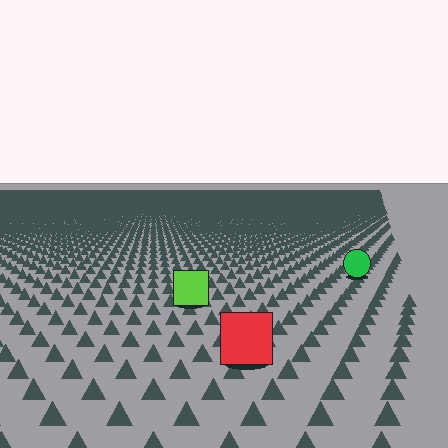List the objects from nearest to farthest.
From nearest to farthest: the red square, the lime square, the green circle.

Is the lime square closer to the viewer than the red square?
No. The red square is closer — you can tell from the texture gradient: the ground texture is coarser near it.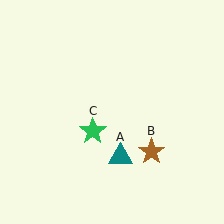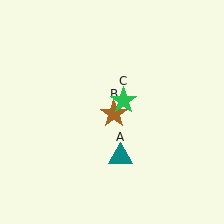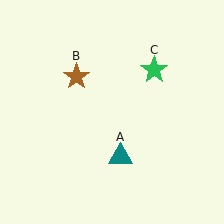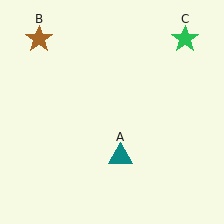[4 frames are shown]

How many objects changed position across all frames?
2 objects changed position: brown star (object B), green star (object C).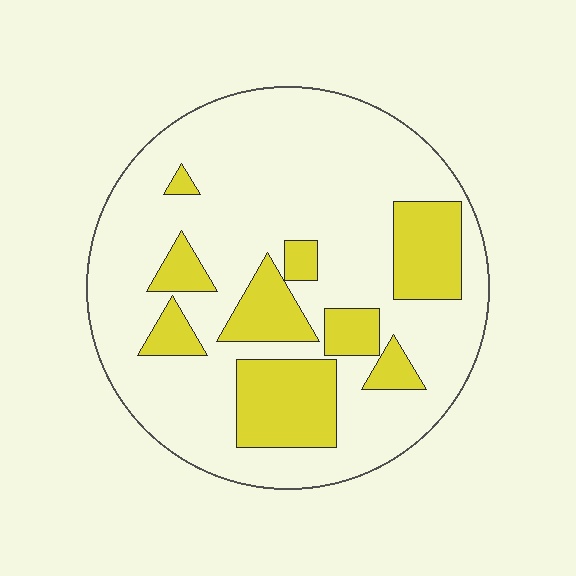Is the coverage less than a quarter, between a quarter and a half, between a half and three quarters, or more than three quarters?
Less than a quarter.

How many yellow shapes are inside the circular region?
9.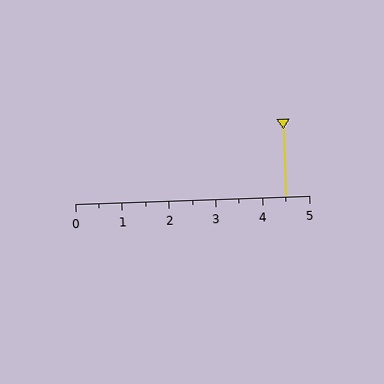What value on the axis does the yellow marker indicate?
The marker indicates approximately 4.5.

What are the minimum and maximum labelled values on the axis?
The axis runs from 0 to 5.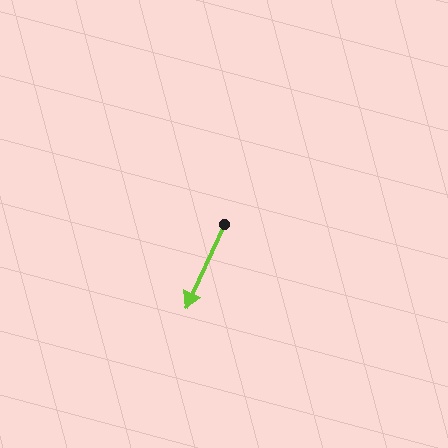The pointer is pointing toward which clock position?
Roughly 7 o'clock.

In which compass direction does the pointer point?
Southwest.